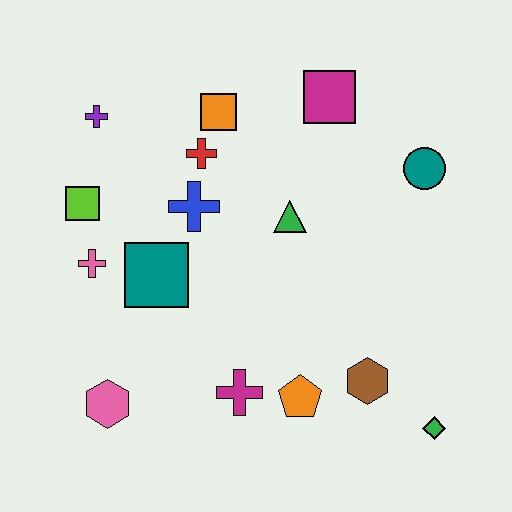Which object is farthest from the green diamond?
The purple cross is farthest from the green diamond.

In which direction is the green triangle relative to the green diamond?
The green triangle is above the green diamond.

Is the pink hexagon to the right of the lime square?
Yes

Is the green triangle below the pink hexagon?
No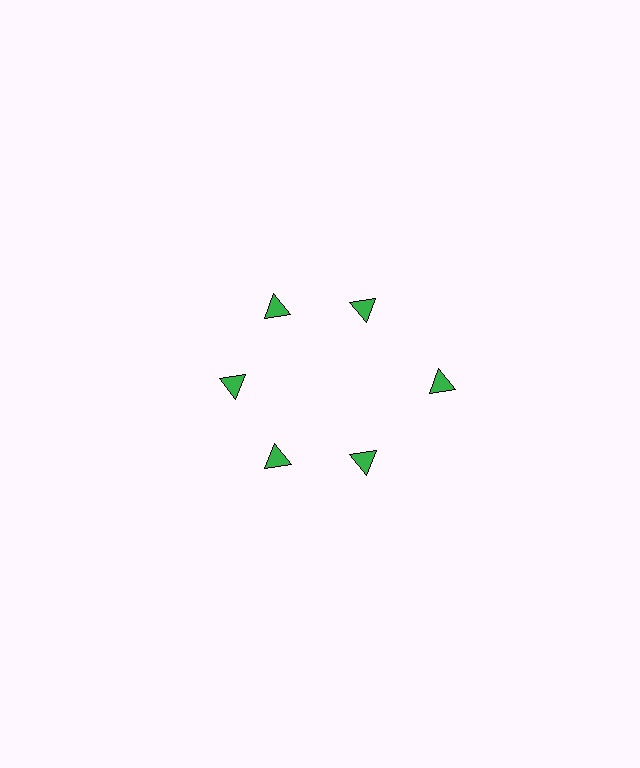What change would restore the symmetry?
The symmetry would be restored by moving it inward, back onto the ring so that all 6 triangles sit at equal angles and equal distance from the center.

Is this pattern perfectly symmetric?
No. The 6 green triangles are arranged in a ring, but one element near the 3 o'clock position is pushed outward from the center, breaking the 6-fold rotational symmetry.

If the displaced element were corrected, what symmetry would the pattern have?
It would have 6-fold rotational symmetry — the pattern would map onto itself every 60 degrees.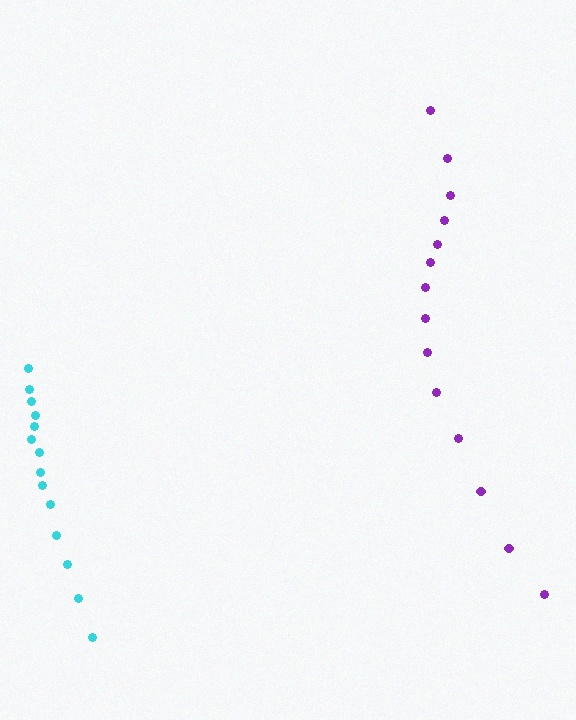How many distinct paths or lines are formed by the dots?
There are 2 distinct paths.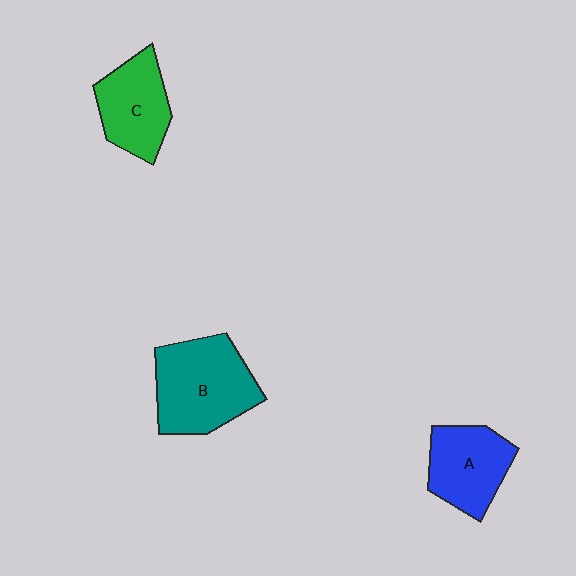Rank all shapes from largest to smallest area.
From largest to smallest: B (teal), A (blue), C (green).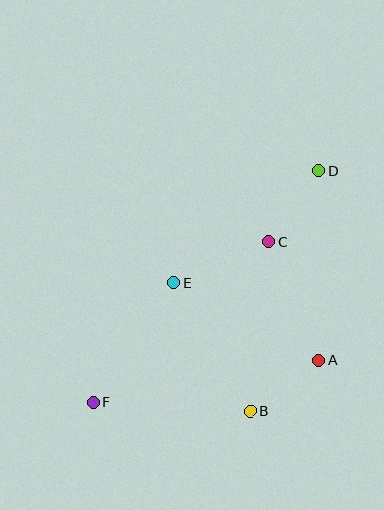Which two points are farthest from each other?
Points D and F are farthest from each other.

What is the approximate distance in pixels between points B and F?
The distance between B and F is approximately 158 pixels.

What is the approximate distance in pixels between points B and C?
The distance between B and C is approximately 170 pixels.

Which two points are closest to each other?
Points A and B are closest to each other.